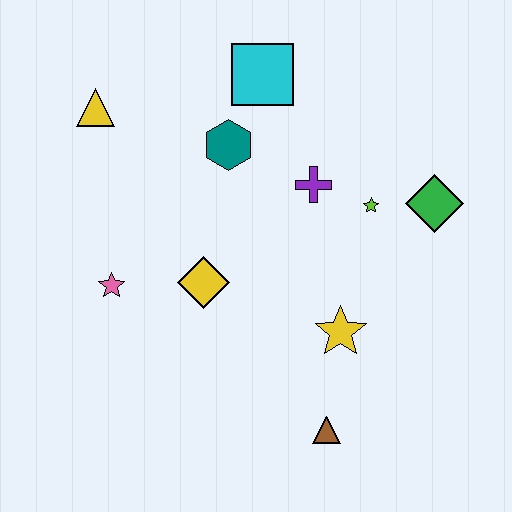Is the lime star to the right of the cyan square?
Yes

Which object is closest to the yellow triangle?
The teal hexagon is closest to the yellow triangle.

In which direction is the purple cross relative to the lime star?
The purple cross is to the left of the lime star.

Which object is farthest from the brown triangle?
The yellow triangle is farthest from the brown triangle.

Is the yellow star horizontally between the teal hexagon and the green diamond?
Yes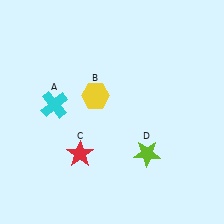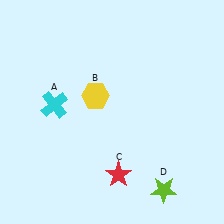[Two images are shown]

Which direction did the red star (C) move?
The red star (C) moved right.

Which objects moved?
The objects that moved are: the red star (C), the lime star (D).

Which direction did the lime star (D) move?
The lime star (D) moved down.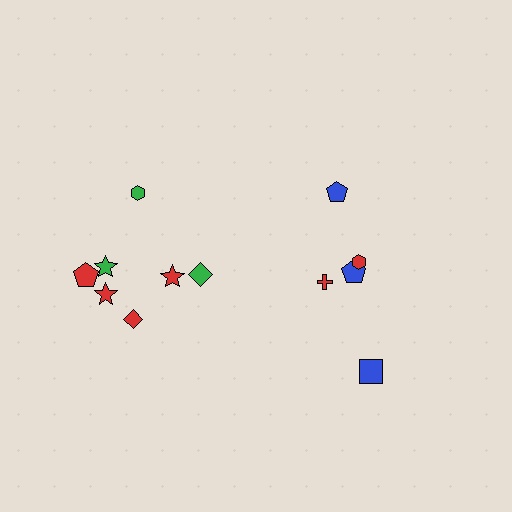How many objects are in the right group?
There are 5 objects.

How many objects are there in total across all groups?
There are 12 objects.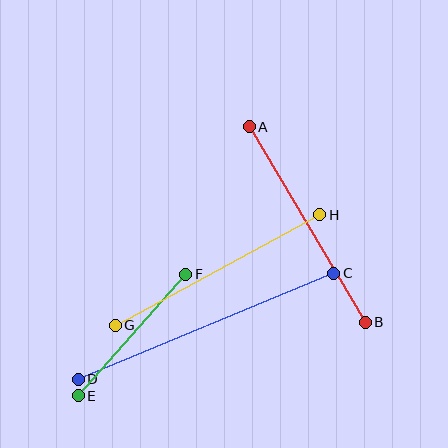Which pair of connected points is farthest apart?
Points C and D are farthest apart.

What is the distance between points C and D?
The distance is approximately 276 pixels.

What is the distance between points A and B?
The distance is approximately 227 pixels.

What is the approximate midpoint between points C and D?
The midpoint is at approximately (206, 326) pixels.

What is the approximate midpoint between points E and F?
The midpoint is at approximately (132, 335) pixels.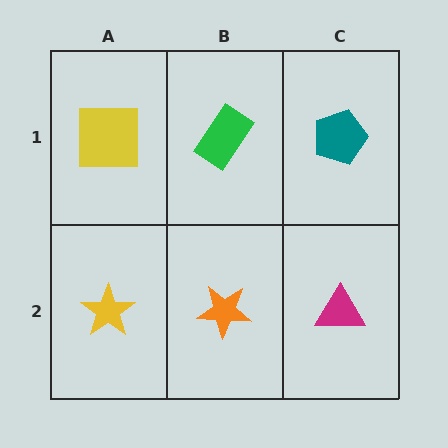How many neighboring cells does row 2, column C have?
2.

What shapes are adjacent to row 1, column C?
A magenta triangle (row 2, column C), a green rectangle (row 1, column B).